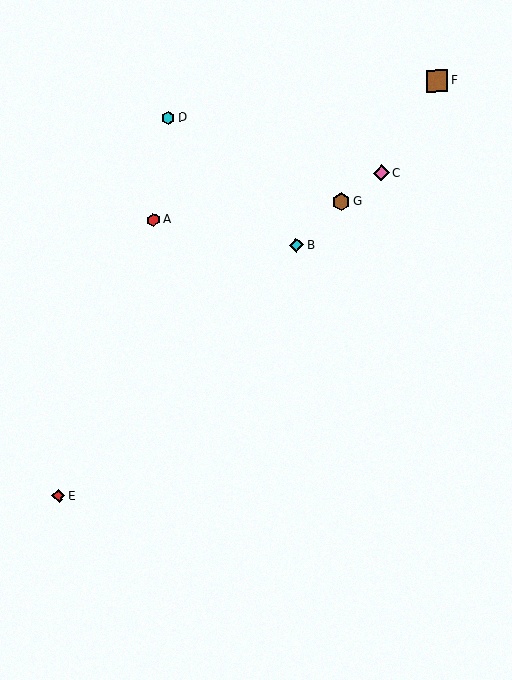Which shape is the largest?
The brown square (labeled F) is the largest.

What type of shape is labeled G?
Shape G is a brown hexagon.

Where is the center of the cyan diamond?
The center of the cyan diamond is at (297, 245).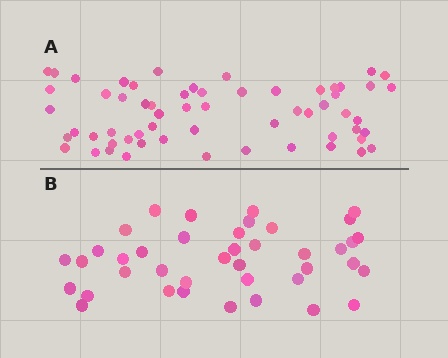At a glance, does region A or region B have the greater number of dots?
Region A (the top region) has more dots.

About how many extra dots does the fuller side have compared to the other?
Region A has approximately 20 more dots than region B.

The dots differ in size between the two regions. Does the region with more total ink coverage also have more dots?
No. Region B has more total ink coverage because its dots are larger, but region A actually contains more individual dots. Total area can be misleading — the number of items is what matters here.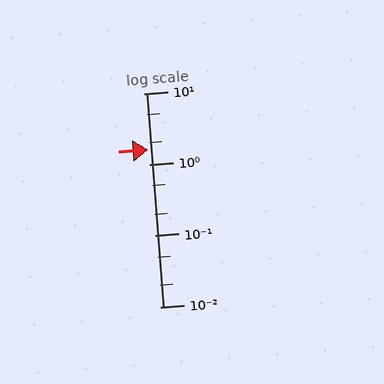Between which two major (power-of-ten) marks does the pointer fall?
The pointer is between 1 and 10.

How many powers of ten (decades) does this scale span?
The scale spans 3 decades, from 0.01 to 10.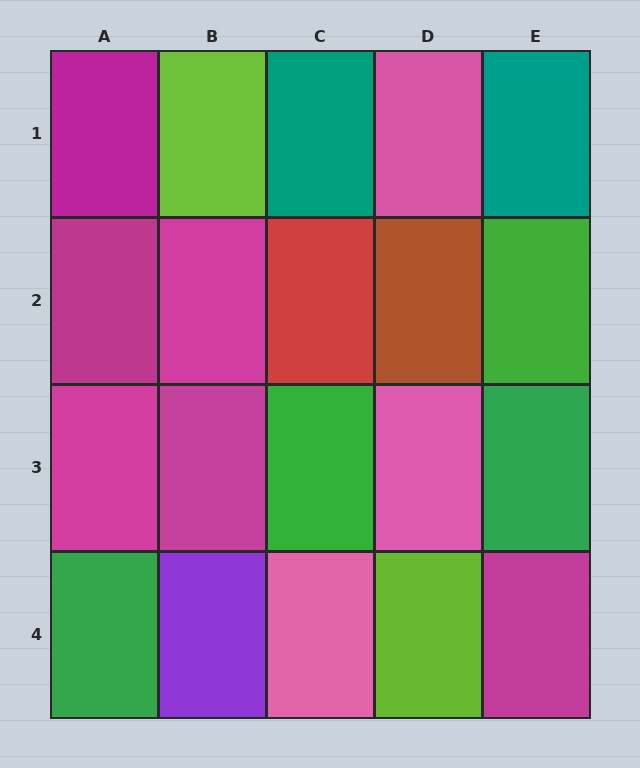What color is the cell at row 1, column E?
Teal.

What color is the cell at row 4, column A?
Green.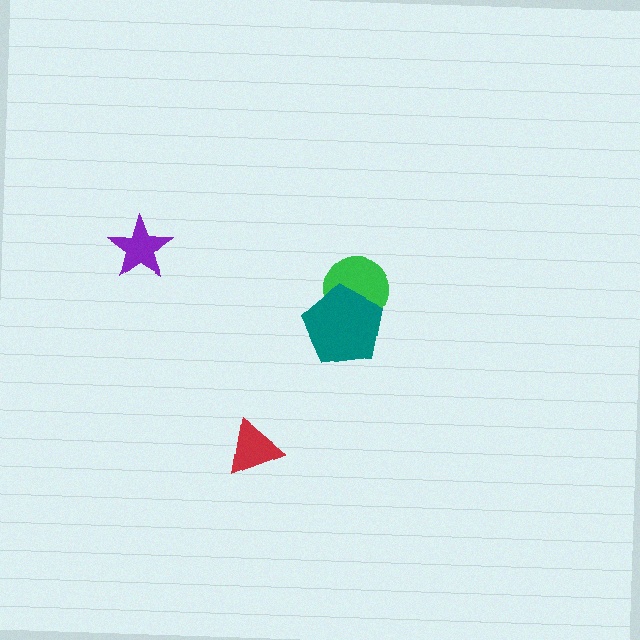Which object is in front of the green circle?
The teal pentagon is in front of the green circle.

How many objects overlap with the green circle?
1 object overlaps with the green circle.